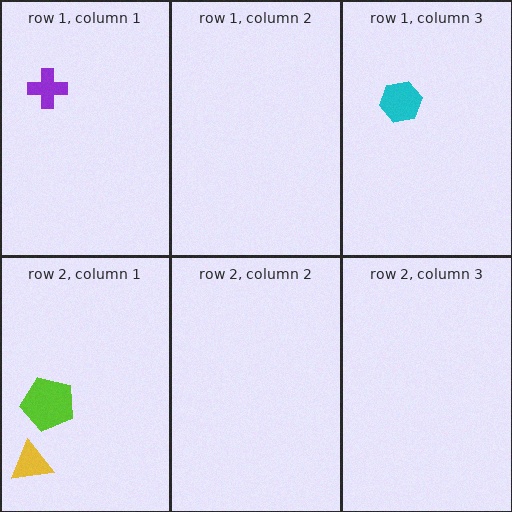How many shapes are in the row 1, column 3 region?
1.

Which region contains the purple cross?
The row 1, column 1 region.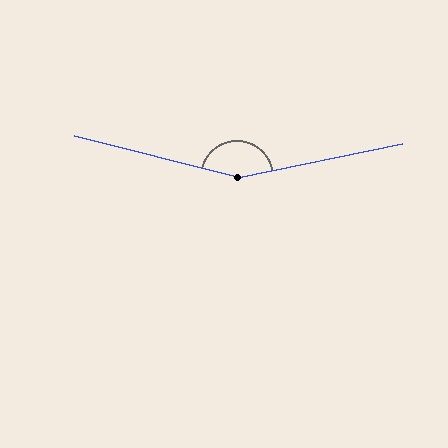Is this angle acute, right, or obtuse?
It is obtuse.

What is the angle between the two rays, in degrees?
Approximately 154 degrees.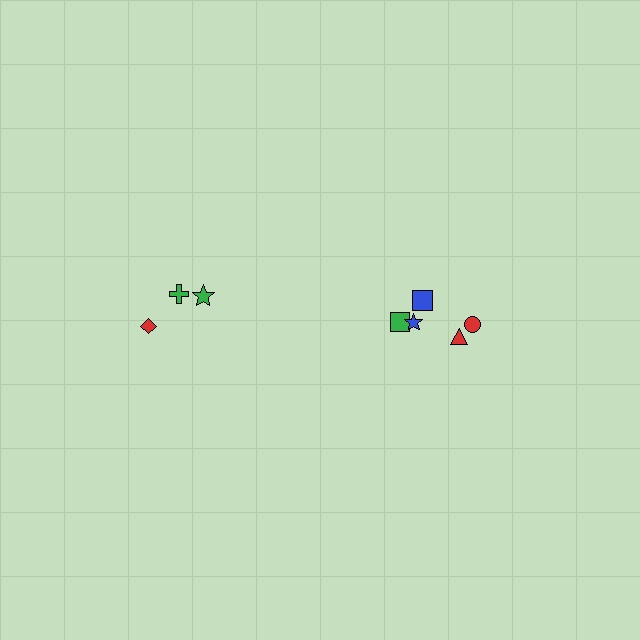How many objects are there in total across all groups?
There are 8 objects.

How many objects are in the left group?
There are 3 objects.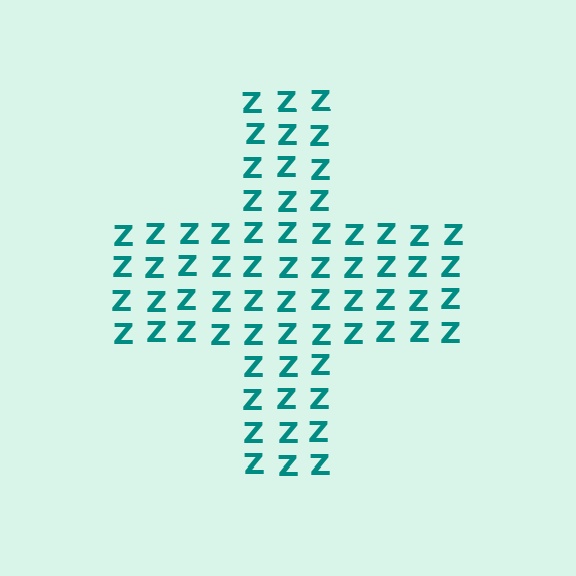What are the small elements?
The small elements are letter Z's.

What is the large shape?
The large shape is a cross.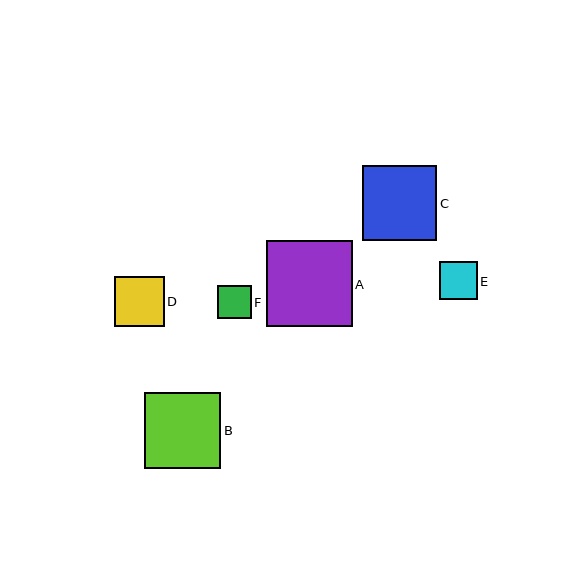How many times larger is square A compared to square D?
Square A is approximately 1.7 times the size of square D.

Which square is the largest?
Square A is the largest with a size of approximately 86 pixels.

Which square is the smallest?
Square F is the smallest with a size of approximately 34 pixels.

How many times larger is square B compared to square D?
Square B is approximately 1.5 times the size of square D.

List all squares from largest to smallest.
From largest to smallest: A, B, C, D, E, F.